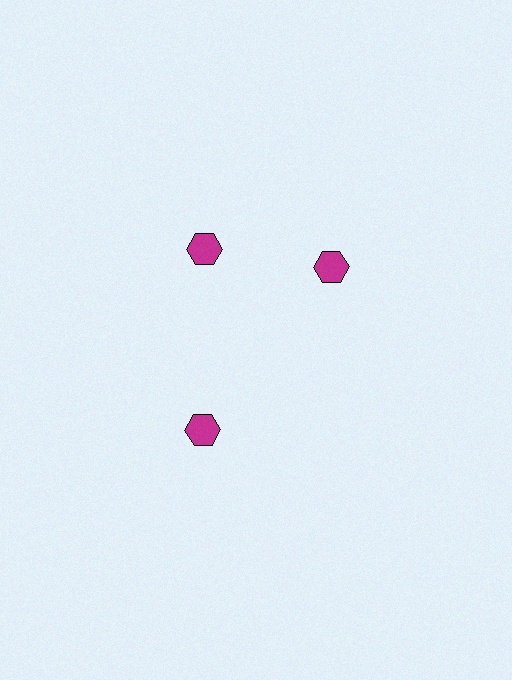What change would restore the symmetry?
The symmetry would be restored by rotating it back into even spacing with its neighbors so that all 3 hexagons sit at equal angles and equal distance from the center.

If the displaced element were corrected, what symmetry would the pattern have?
It would have 3-fold rotational symmetry — the pattern would map onto itself every 120 degrees.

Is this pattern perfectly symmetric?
No. The 3 magenta hexagons are arranged in a ring, but one element near the 3 o'clock position is rotated out of alignment along the ring, breaking the 3-fold rotational symmetry.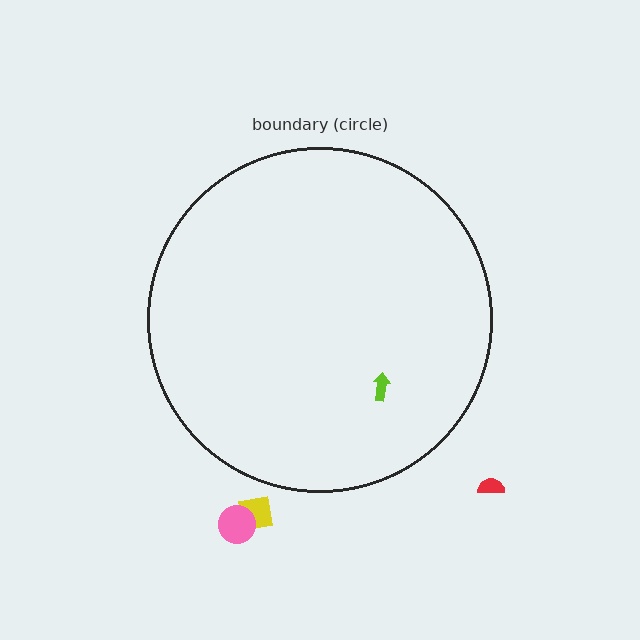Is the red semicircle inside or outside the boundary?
Outside.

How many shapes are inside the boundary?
1 inside, 3 outside.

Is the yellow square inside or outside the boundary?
Outside.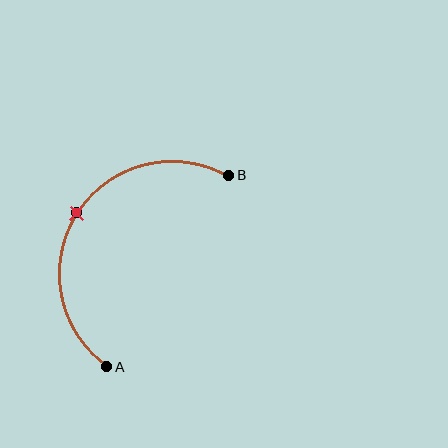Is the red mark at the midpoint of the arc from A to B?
Yes. The red mark lies on the arc at equal arc-length from both A and B — it is the arc midpoint.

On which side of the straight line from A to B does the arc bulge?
The arc bulges to the left of the straight line connecting A and B.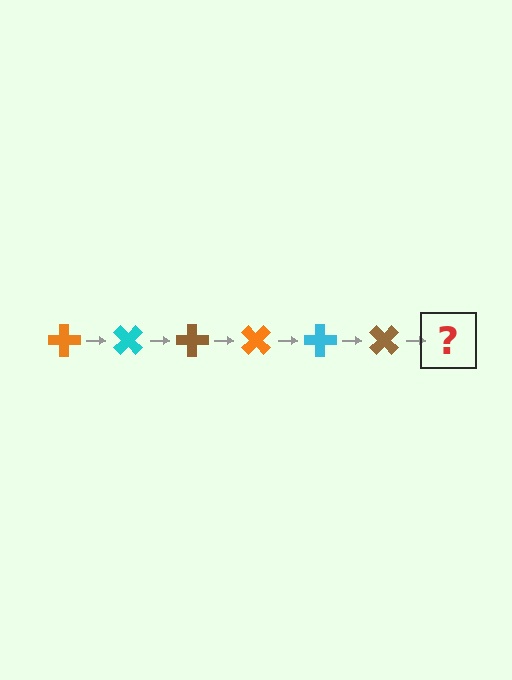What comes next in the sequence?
The next element should be an orange cross, rotated 270 degrees from the start.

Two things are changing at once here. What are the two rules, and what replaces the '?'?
The two rules are that it rotates 45 degrees each step and the color cycles through orange, cyan, and brown. The '?' should be an orange cross, rotated 270 degrees from the start.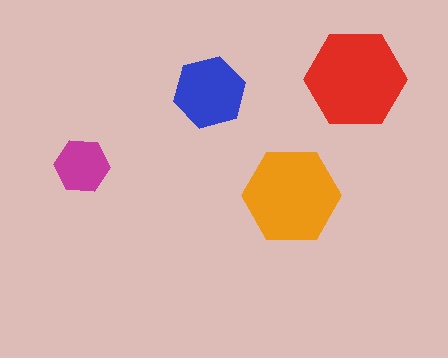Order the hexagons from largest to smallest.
the red one, the orange one, the blue one, the magenta one.